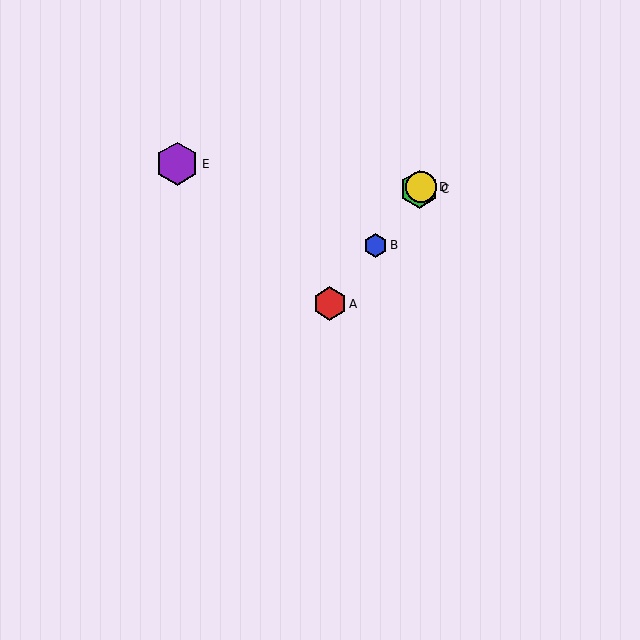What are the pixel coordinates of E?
Object E is at (177, 164).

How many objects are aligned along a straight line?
4 objects (A, B, C, D) are aligned along a straight line.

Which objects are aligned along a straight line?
Objects A, B, C, D are aligned along a straight line.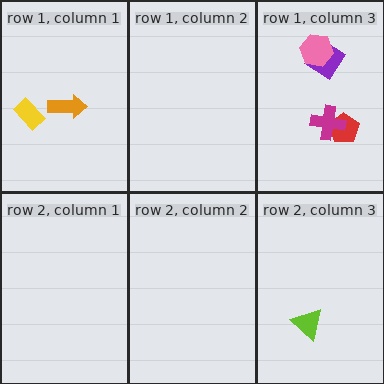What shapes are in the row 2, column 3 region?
The lime triangle.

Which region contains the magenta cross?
The row 1, column 3 region.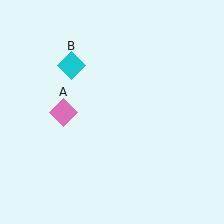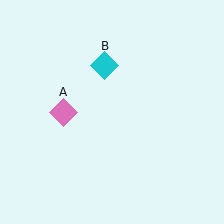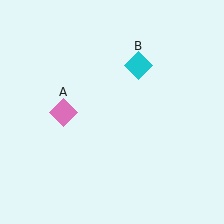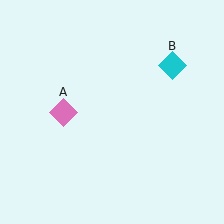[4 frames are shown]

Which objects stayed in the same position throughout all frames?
Pink diamond (object A) remained stationary.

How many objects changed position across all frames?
1 object changed position: cyan diamond (object B).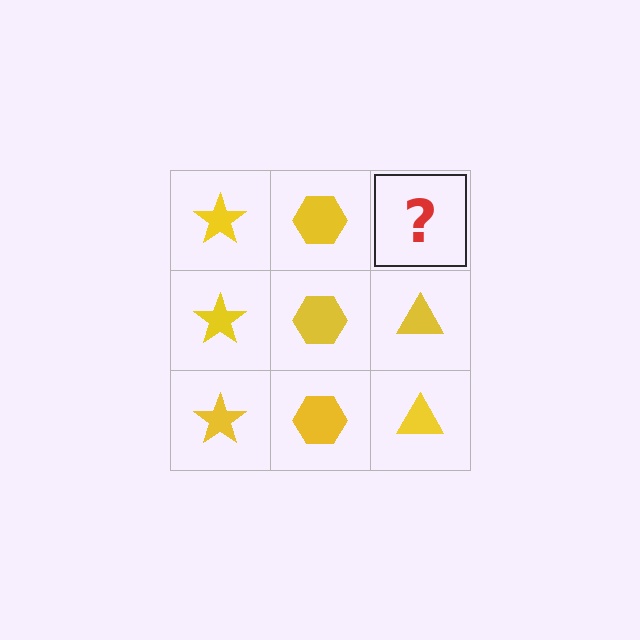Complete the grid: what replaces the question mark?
The question mark should be replaced with a yellow triangle.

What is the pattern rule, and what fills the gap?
The rule is that each column has a consistent shape. The gap should be filled with a yellow triangle.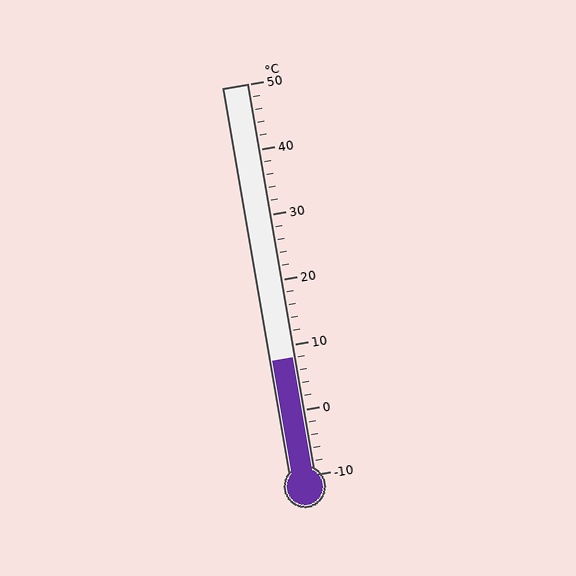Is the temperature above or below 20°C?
The temperature is below 20°C.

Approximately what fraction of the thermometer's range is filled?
The thermometer is filled to approximately 30% of its range.